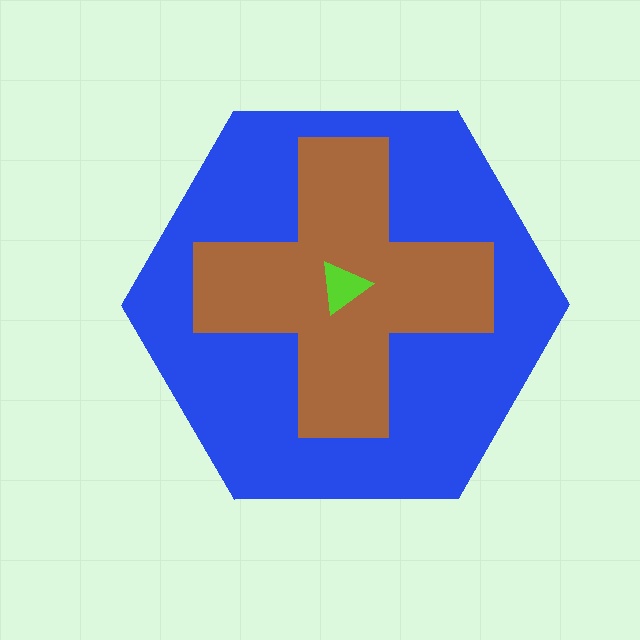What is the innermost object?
The lime triangle.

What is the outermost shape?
The blue hexagon.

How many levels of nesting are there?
3.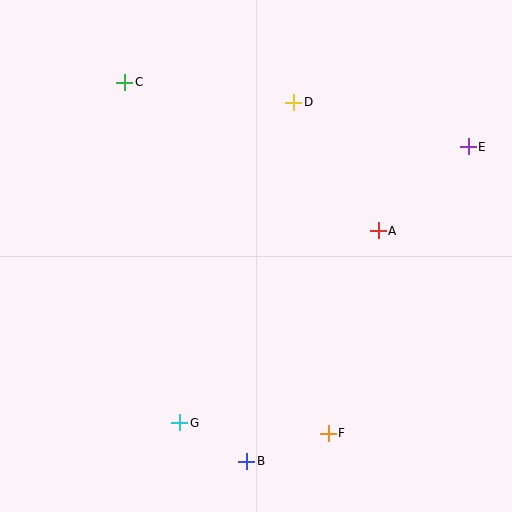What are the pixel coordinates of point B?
Point B is at (247, 461).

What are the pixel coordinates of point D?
Point D is at (294, 102).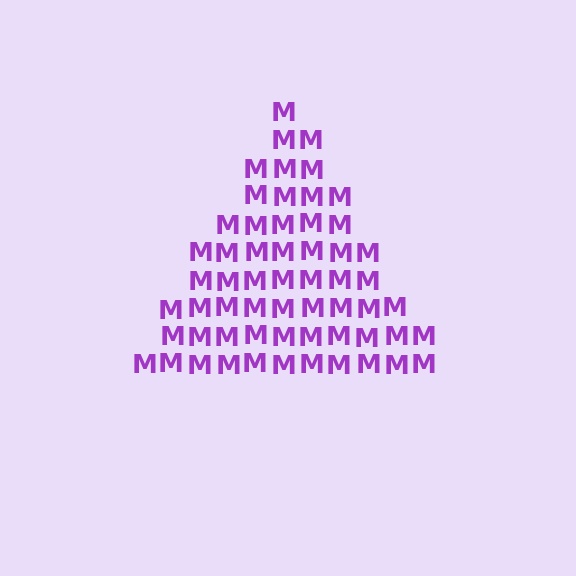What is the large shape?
The large shape is a triangle.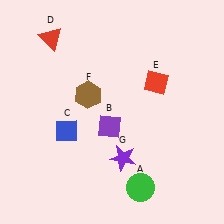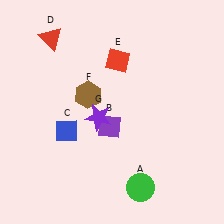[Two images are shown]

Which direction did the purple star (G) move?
The purple star (G) moved up.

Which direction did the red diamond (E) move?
The red diamond (E) moved left.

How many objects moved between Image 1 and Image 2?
2 objects moved between the two images.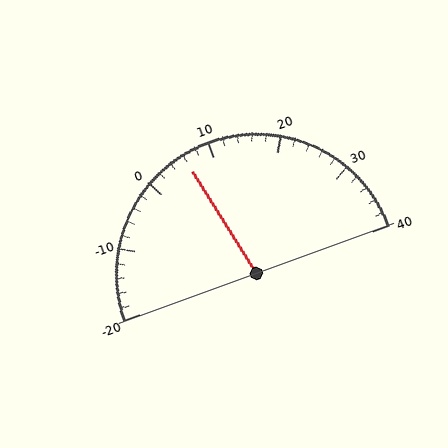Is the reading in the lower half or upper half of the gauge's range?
The reading is in the lower half of the range (-20 to 40).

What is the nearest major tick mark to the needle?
The nearest major tick mark is 10.